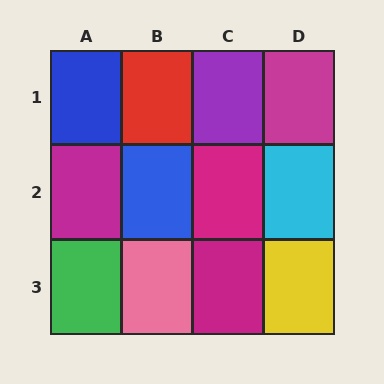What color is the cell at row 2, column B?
Blue.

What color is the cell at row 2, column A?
Magenta.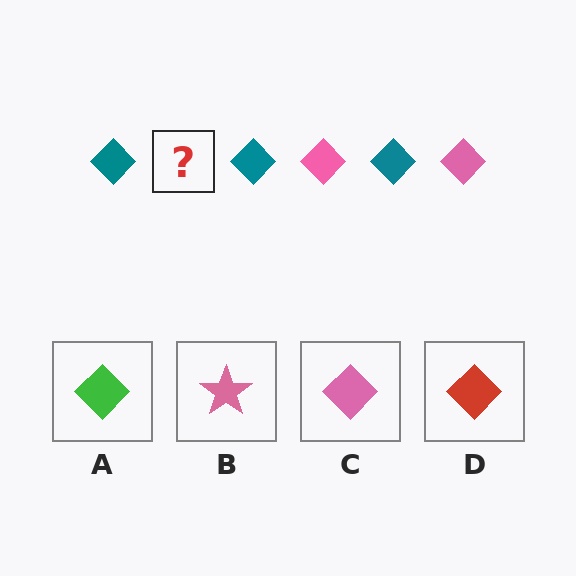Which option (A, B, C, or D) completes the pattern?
C.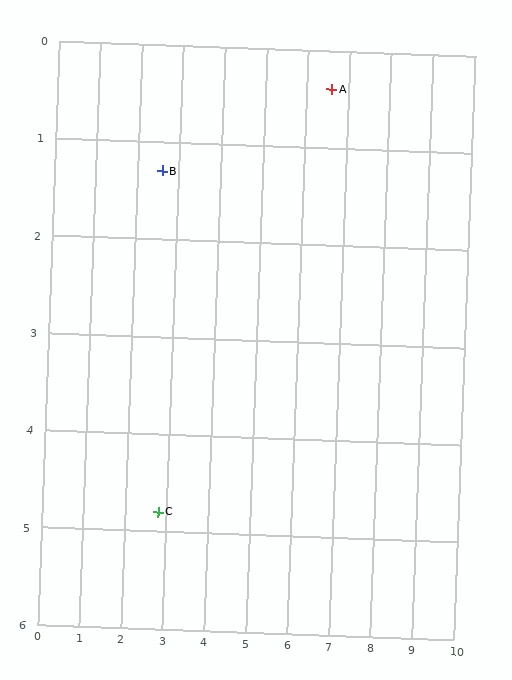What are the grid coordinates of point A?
Point A is at approximately (6.6, 0.4).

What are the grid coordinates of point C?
Point C is at approximately (2.8, 4.8).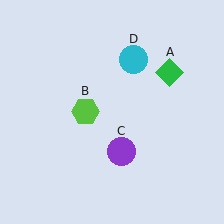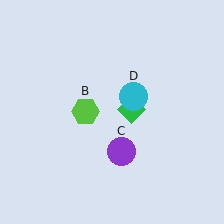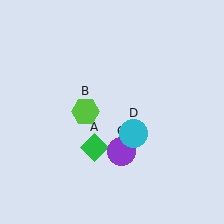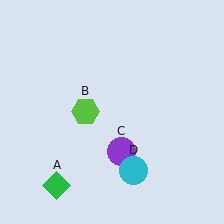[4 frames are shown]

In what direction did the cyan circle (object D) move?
The cyan circle (object D) moved down.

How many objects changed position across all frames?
2 objects changed position: green diamond (object A), cyan circle (object D).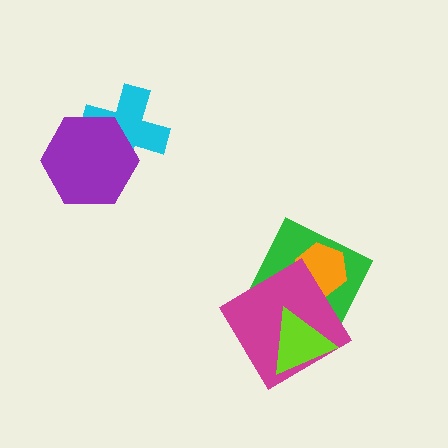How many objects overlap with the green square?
3 objects overlap with the green square.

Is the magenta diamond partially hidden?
Yes, it is partially covered by another shape.